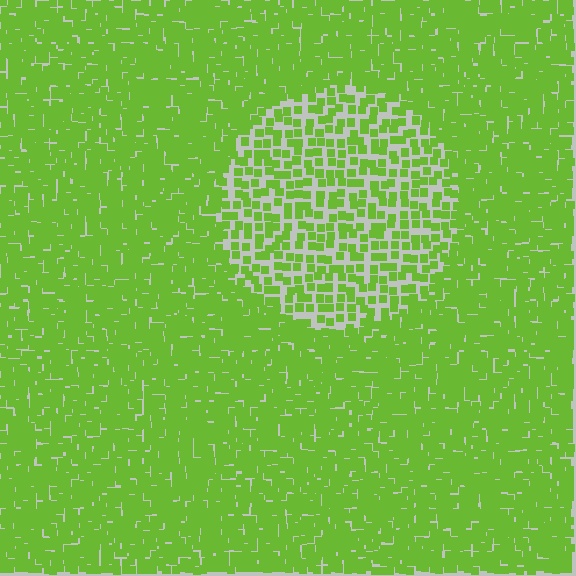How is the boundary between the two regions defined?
The boundary is defined by a change in element density (approximately 2.2x ratio). All elements are the same color, size, and shape.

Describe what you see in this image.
The image contains small lime elements arranged at two different densities. A circle-shaped region is visible where the elements are less densely packed than the surrounding area.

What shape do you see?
I see a circle.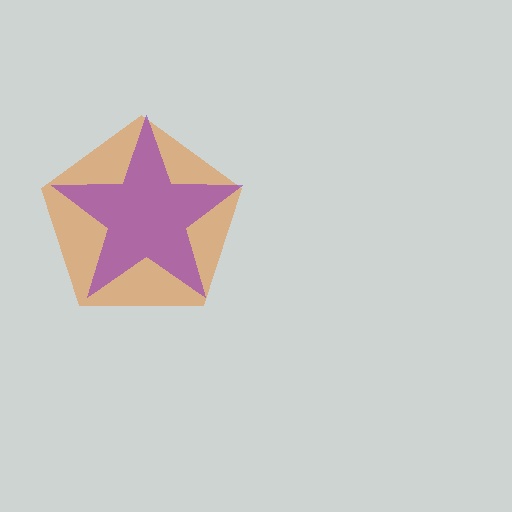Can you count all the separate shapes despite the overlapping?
Yes, there are 2 separate shapes.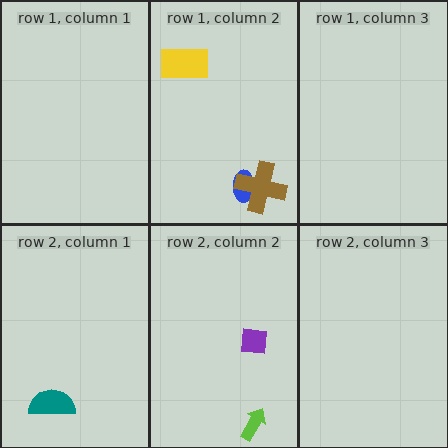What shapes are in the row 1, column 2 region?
The yellow rectangle, the blue ellipse, the brown cross.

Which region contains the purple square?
The row 2, column 2 region.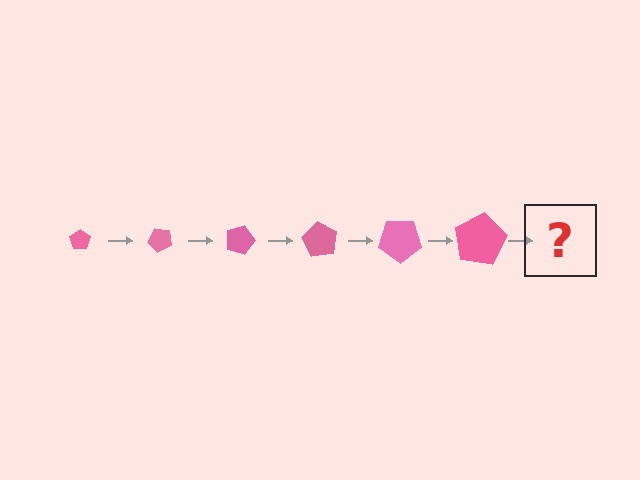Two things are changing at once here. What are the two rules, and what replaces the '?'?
The two rules are that the pentagon grows larger each step and it rotates 45 degrees each step. The '?' should be a pentagon, larger than the previous one and rotated 270 degrees from the start.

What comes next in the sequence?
The next element should be a pentagon, larger than the previous one and rotated 270 degrees from the start.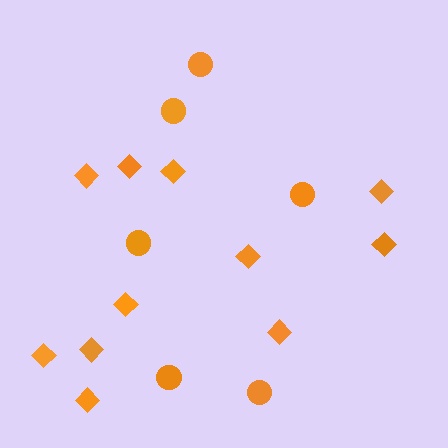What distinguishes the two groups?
There are 2 groups: one group of circles (6) and one group of diamonds (11).